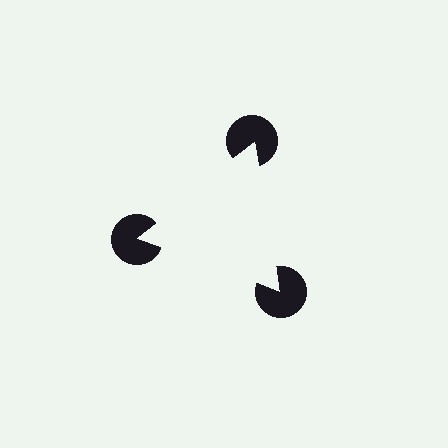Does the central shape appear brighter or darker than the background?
It typically appears slightly brighter than the background, even though no actual brightness change is drawn.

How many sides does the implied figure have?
3 sides.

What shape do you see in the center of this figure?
An illusory triangle — its edges are inferred from the aligned wedge cuts in the pac-man discs, not physically drawn.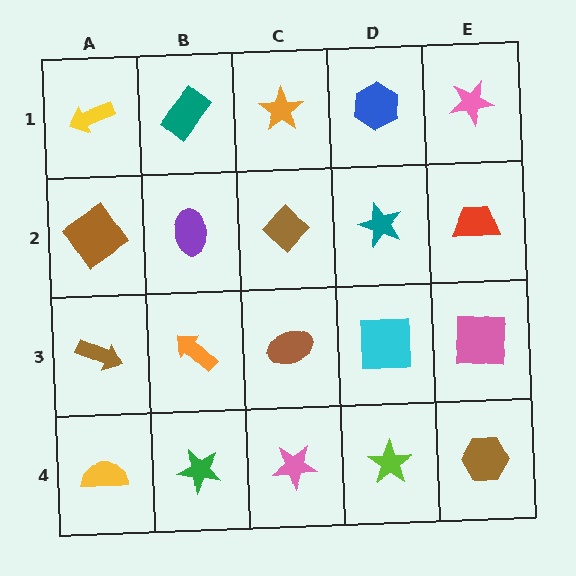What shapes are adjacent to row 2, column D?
A blue hexagon (row 1, column D), a cyan square (row 3, column D), a brown diamond (row 2, column C), a red trapezoid (row 2, column E).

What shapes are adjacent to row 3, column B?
A purple ellipse (row 2, column B), a green star (row 4, column B), a brown arrow (row 3, column A), a brown ellipse (row 3, column C).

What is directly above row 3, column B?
A purple ellipse.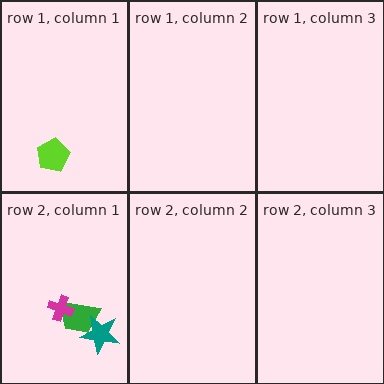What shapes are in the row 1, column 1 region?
The lime pentagon.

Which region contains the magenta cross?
The row 2, column 1 region.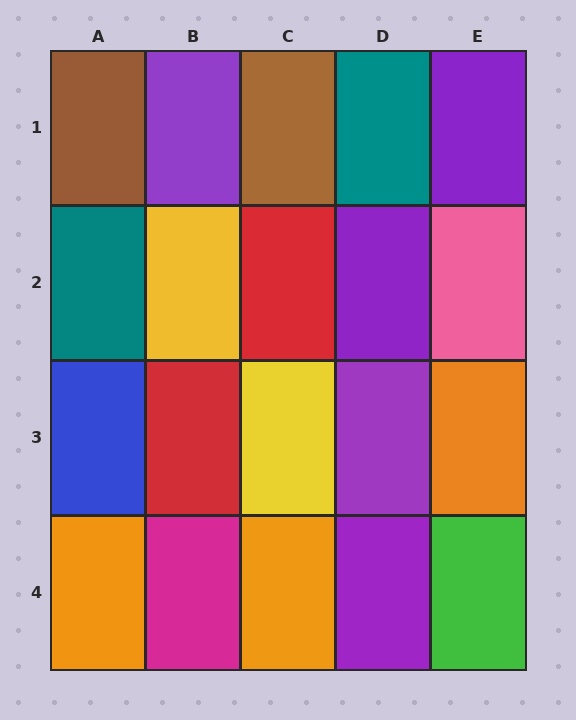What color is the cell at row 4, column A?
Orange.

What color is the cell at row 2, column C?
Red.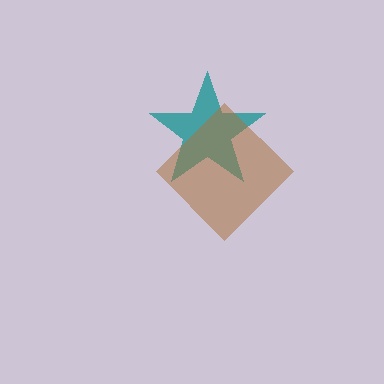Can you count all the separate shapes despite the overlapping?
Yes, there are 2 separate shapes.